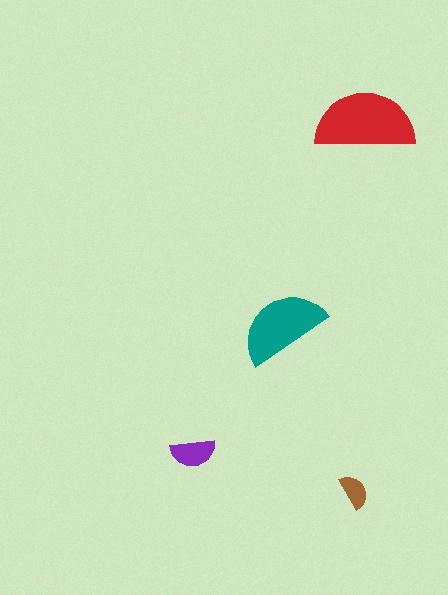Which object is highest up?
The red semicircle is topmost.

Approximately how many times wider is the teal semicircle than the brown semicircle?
About 2.5 times wider.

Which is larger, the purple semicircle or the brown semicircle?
The purple one.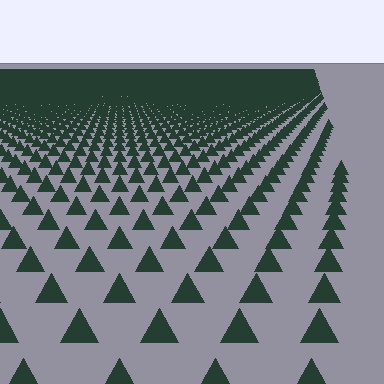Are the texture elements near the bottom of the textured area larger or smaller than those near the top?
Larger. Near the bottom, elements are closer to the viewer and appear at a bigger on-screen size.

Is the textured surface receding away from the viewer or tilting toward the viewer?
The surface is receding away from the viewer. Texture elements get smaller and denser toward the top.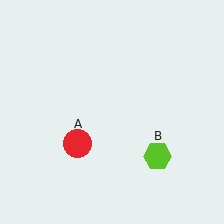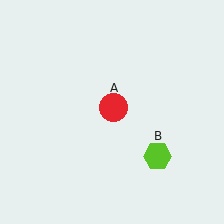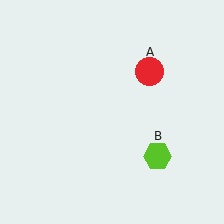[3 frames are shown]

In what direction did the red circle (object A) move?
The red circle (object A) moved up and to the right.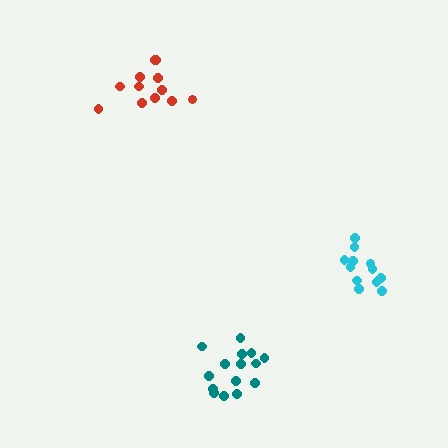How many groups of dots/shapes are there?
There are 3 groups.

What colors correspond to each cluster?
The clusters are colored: red, teal, cyan.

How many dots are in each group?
Group 1: 12 dots, Group 2: 15 dots, Group 3: 12 dots (39 total).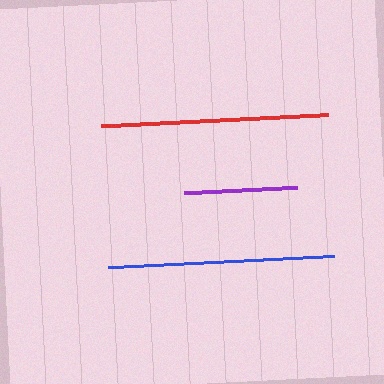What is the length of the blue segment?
The blue segment is approximately 227 pixels long.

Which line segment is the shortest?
The purple line is the shortest at approximately 113 pixels.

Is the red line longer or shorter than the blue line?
The red line is longer than the blue line.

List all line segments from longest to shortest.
From longest to shortest: red, blue, purple.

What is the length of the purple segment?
The purple segment is approximately 113 pixels long.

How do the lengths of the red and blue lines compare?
The red and blue lines are approximately the same length.